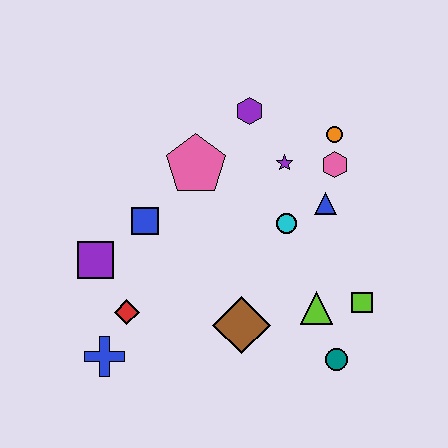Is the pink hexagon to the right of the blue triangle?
Yes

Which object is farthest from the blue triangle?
The blue cross is farthest from the blue triangle.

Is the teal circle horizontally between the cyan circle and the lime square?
Yes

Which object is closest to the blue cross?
The red diamond is closest to the blue cross.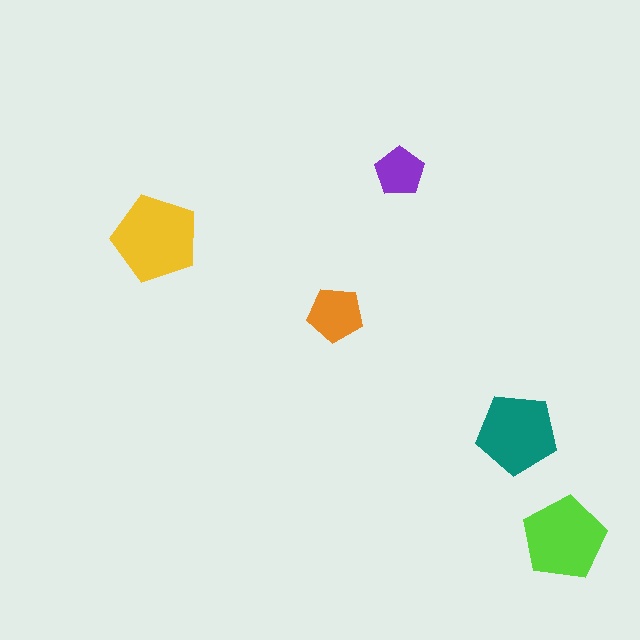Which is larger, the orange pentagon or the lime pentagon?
The lime one.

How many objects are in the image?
There are 5 objects in the image.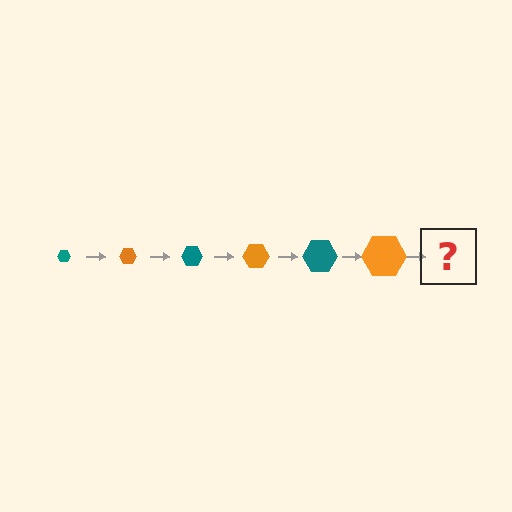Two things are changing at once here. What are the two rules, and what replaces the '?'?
The two rules are that the hexagon grows larger each step and the color cycles through teal and orange. The '?' should be a teal hexagon, larger than the previous one.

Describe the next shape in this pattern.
It should be a teal hexagon, larger than the previous one.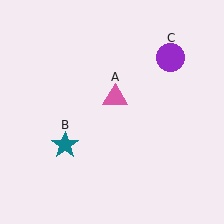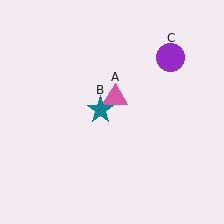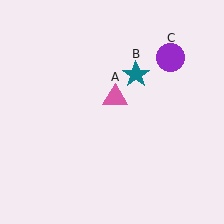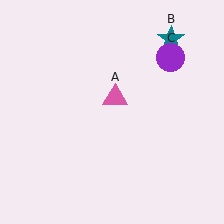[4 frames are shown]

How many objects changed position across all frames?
1 object changed position: teal star (object B).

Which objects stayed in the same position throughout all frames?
Pink triangle (object A) and purple circle (object C) remained stationary.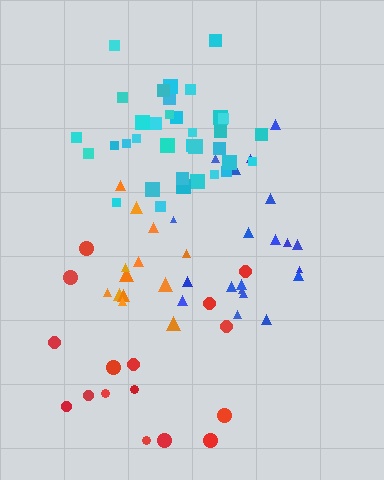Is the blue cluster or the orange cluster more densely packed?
Blue.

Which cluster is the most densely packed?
Cyan.